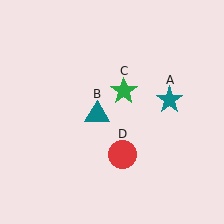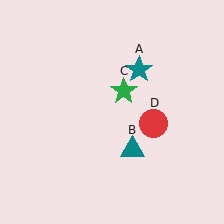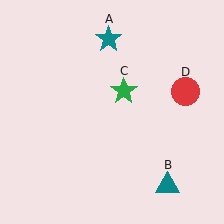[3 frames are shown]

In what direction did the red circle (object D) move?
The red circle (object D) moved up and to the right.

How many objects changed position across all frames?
3 objects changed position: teal star (object A), teal triangle (object B), red circle (object D).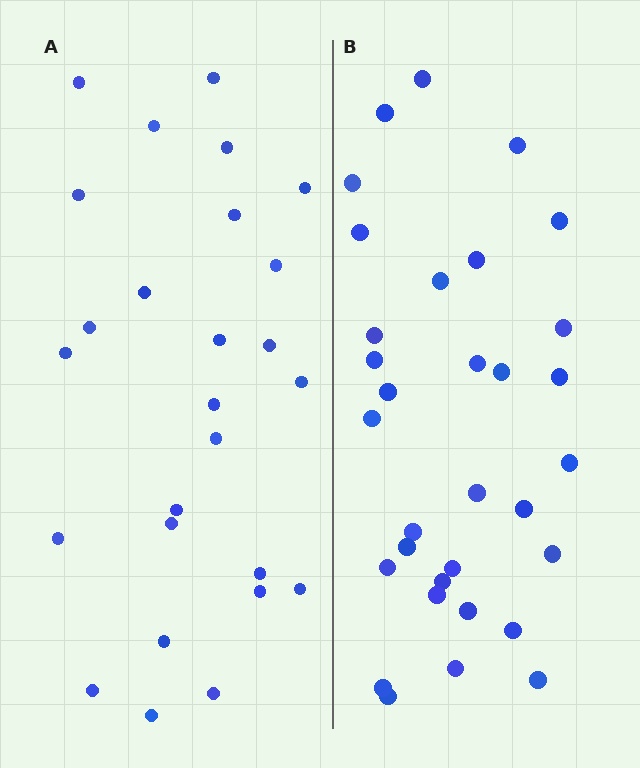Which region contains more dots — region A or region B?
Region B (the right region) has more dots.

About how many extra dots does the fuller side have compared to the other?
Region B has about 6 more dots than region A.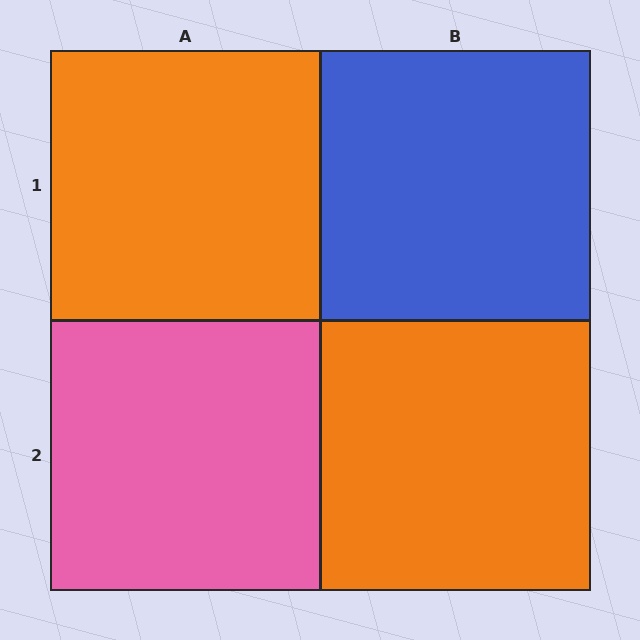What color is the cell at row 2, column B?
Orange.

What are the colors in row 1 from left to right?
Orange, blue.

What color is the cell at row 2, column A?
Pink.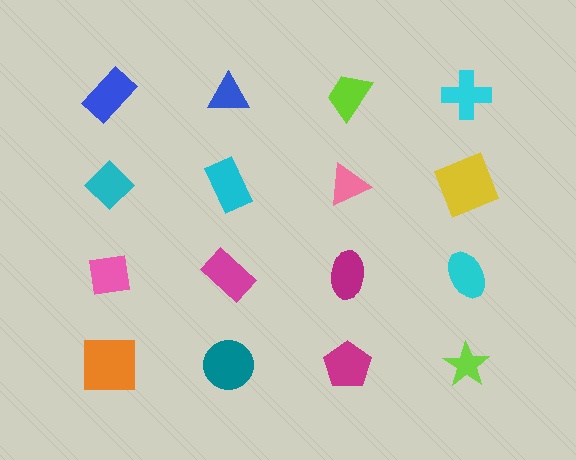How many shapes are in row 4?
4 shapes.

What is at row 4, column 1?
An orange square.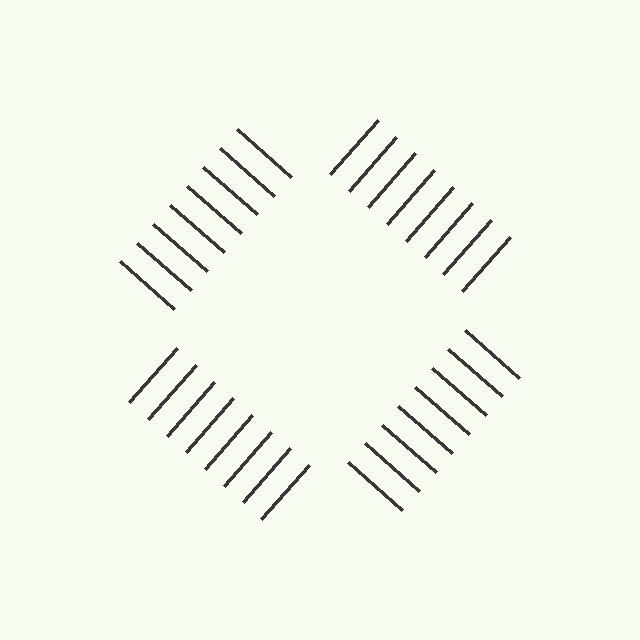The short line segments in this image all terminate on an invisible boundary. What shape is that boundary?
An illusory square — the line segments terminate on its edges but no continuous stroke is drawn.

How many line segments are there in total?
32 — 8 along each of the 4 edges.